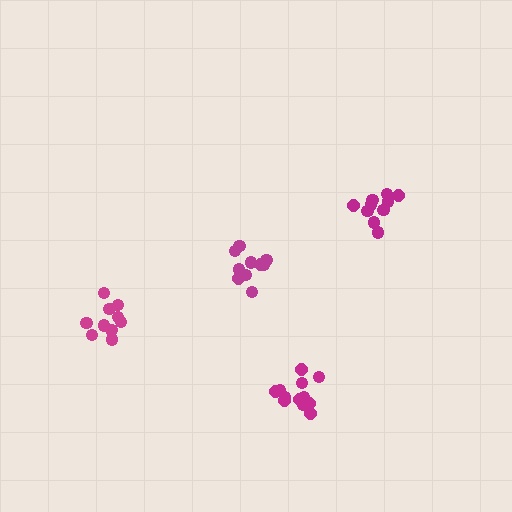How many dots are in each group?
Group 1: 10 dots, Group 2: 11 dots, Group 3: 10 dots, Group 4: 12 dots (43 total).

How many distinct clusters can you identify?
There are 4 distinct clusters.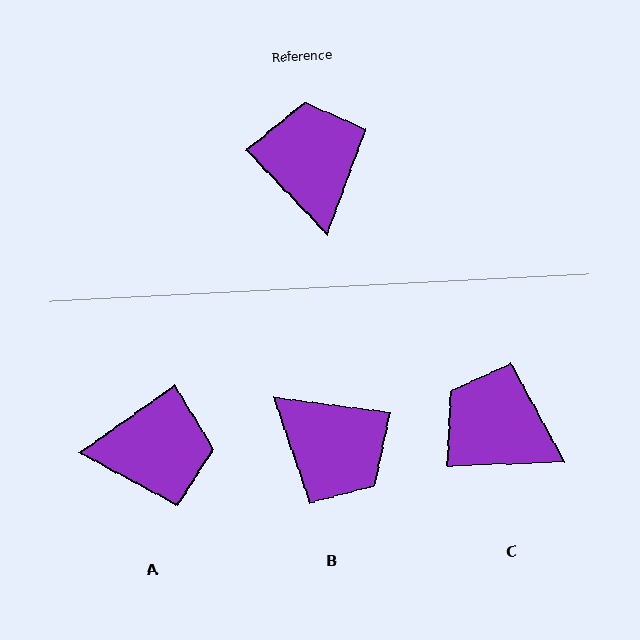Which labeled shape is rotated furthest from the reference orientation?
B, about 141 degrees away.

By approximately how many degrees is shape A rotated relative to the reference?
Approximately 98 degrees clockwise.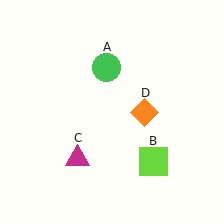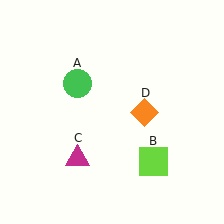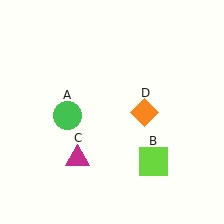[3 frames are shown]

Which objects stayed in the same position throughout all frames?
Lime square (object B) and magenta triangle (object C) and orange diamond (object D) remained stationary.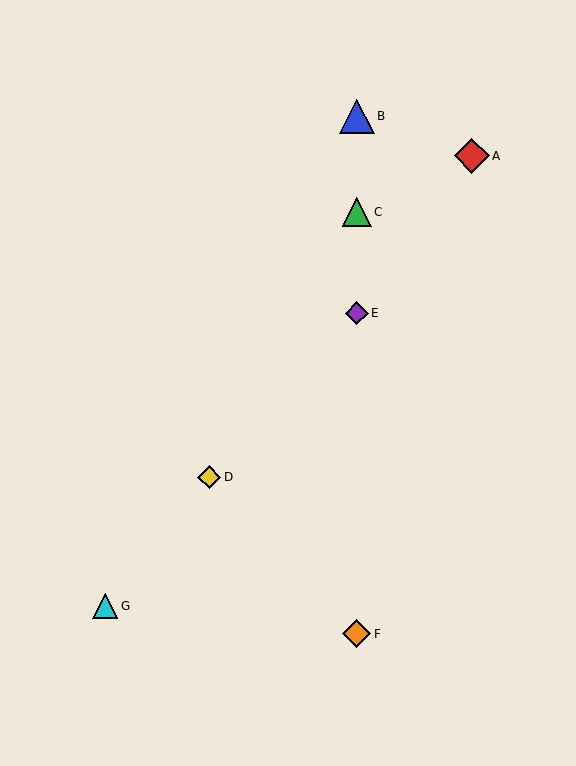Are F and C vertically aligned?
Yes, both are at x≈357.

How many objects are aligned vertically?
4 objects (B, C, E, F) are aligned vertically.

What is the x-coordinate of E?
Object E is at x≈357.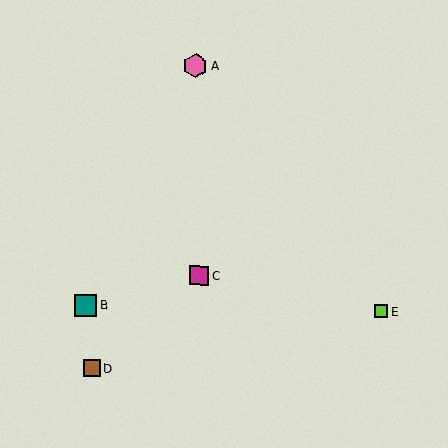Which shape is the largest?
The pink hexagon (labeled A) is the largest.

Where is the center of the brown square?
The center of the brown square is at (92, 368).